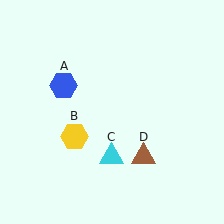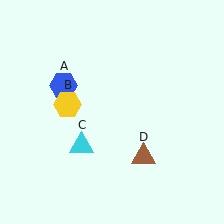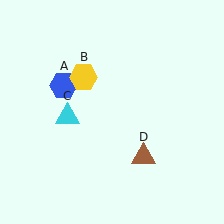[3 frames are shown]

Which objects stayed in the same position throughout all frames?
Blue hexagon (object A) and brown triangle (object D) remained stationary.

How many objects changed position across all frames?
2 objects changed position: yellow hexagon (object B), cyan triangle (object C).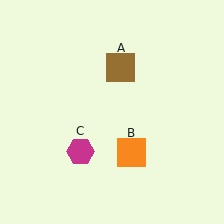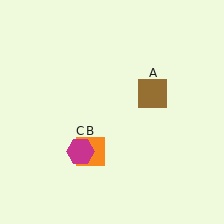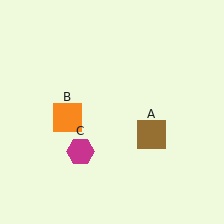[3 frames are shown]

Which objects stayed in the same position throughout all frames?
Magenta hexagon (object C) remained stationary.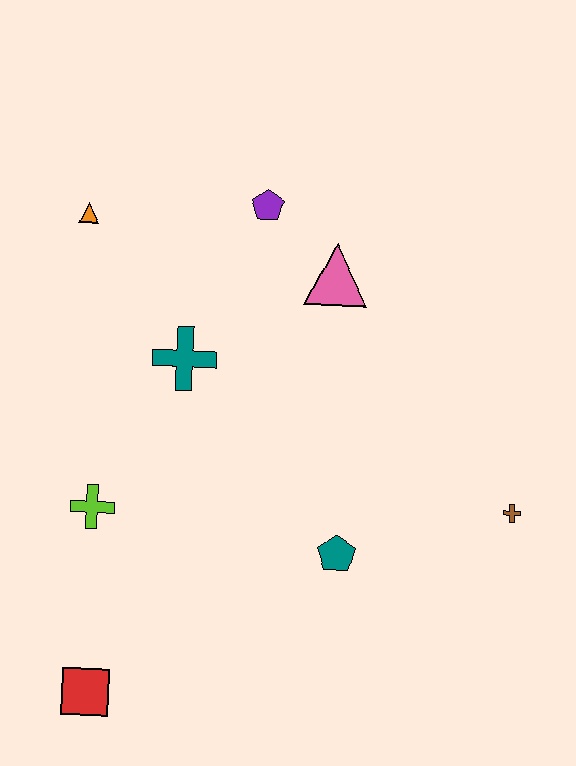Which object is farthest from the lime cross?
The brown cross is farthest from the lime cross.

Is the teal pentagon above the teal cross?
No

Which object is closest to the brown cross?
The teal pentagon is closest to the brown cross.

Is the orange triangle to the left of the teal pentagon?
Yes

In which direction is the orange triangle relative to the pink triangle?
The orange triangle is to the left of the pink triangle.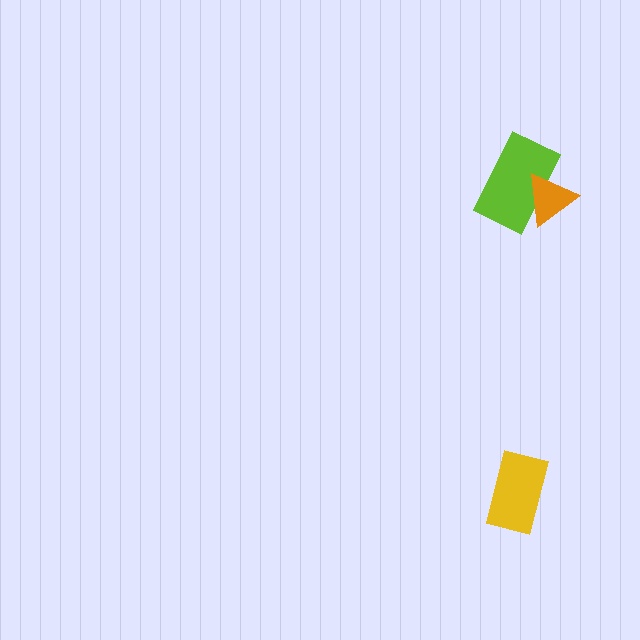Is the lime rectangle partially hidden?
Yes, it is partially covered by another shape.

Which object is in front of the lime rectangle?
The orange triangle is in front of the lime rectangle.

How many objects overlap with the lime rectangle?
1 object overlaps with the lime rectangle.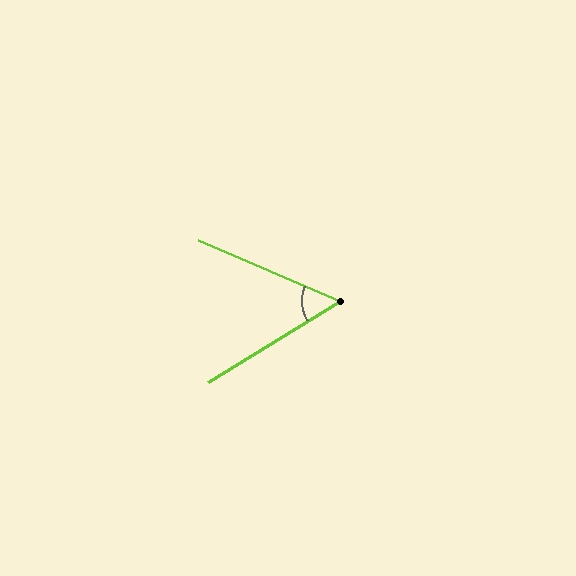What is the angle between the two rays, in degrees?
Approximately 55 degrees.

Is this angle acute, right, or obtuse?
It is acute.